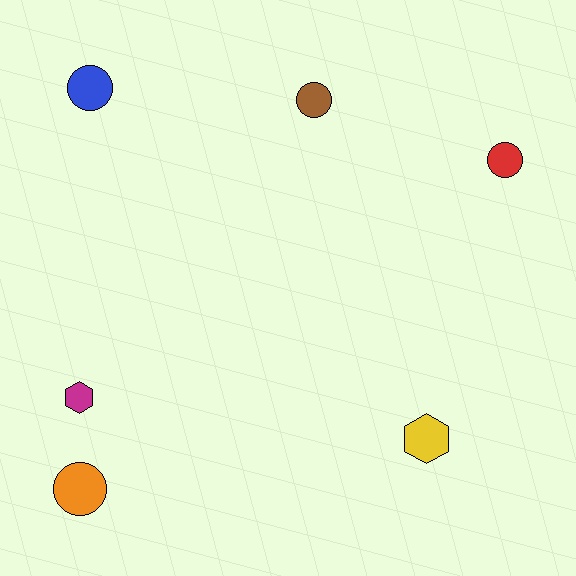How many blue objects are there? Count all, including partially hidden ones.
There is 1 blue object.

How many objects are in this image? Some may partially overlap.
There are 6 objects.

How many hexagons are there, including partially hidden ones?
There are 2 hexagons.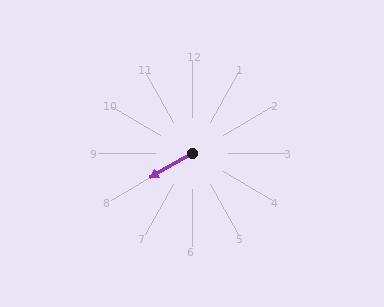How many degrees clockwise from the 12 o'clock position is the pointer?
Approximately 240 degrees.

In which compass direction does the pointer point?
Southwest.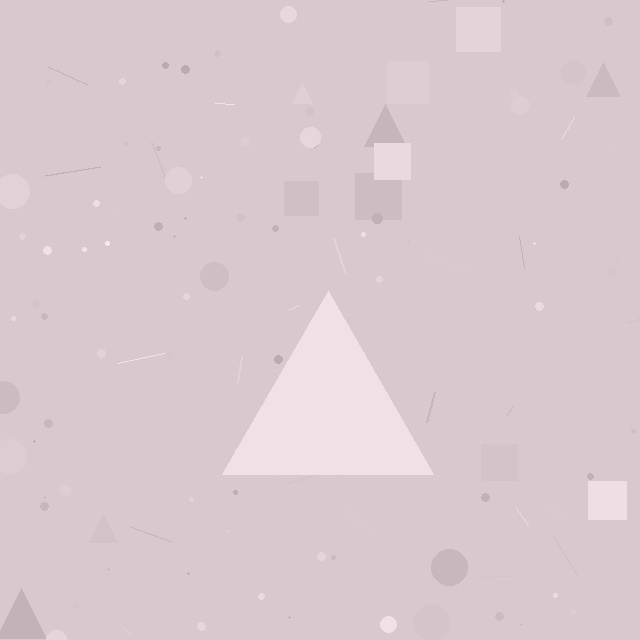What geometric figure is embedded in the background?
A triangle is embedded in the background.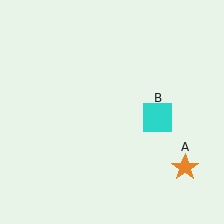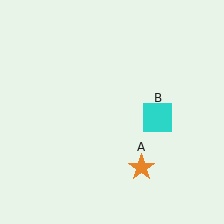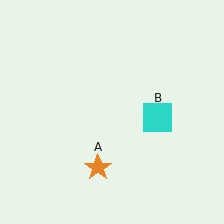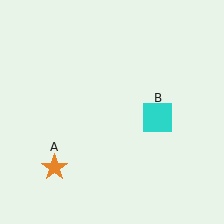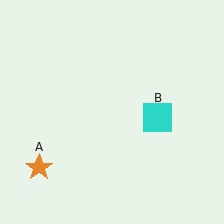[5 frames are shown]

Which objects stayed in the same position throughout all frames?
Cyan square (object B) remained stationary.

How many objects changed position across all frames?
1 object changed position: orange star (object A).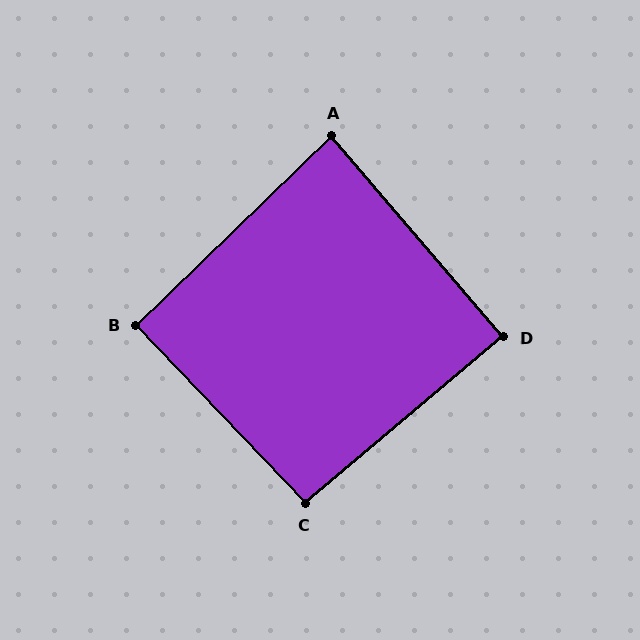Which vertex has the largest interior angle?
C, at approximately 94 degrees.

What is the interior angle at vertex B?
Approximately 90 degrees (approximately right).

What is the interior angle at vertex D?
Approximately 90 degrees (approximately right).